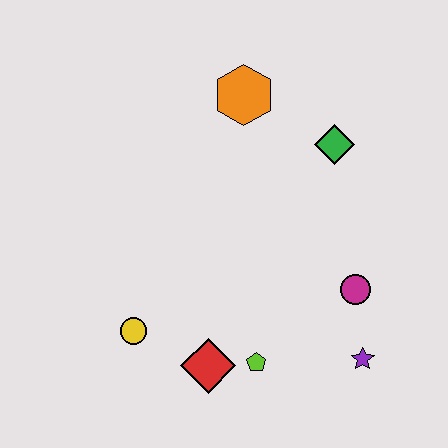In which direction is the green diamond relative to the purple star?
The green diamond is above the purple star.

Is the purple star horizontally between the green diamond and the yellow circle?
No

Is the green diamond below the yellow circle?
No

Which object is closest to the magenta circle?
The purple star is closest to the magenta circle.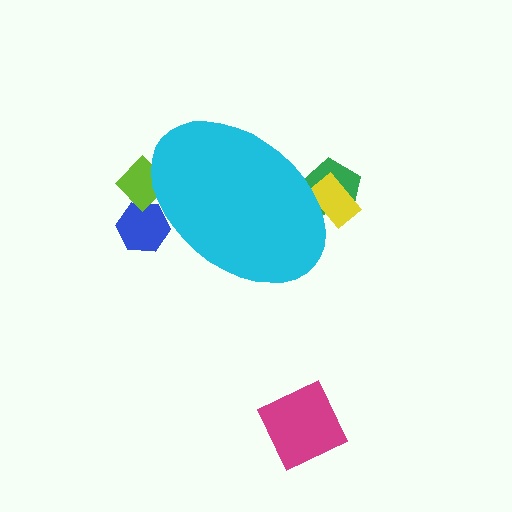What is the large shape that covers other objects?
A cyan ellipse.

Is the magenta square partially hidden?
No, the magenta square is fully visible.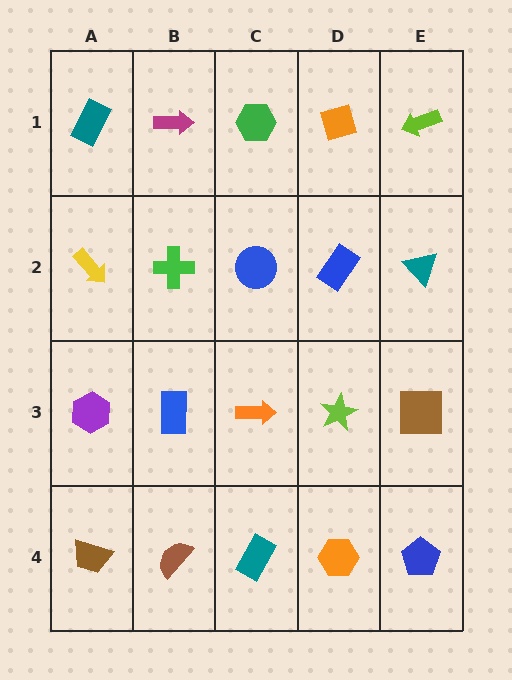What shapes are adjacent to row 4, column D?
A lime star (row 3, column D), a teal rectangle (row 4, column C), a blue pentagon (row 4, column E).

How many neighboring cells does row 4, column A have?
2.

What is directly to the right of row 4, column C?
An orange hexagon.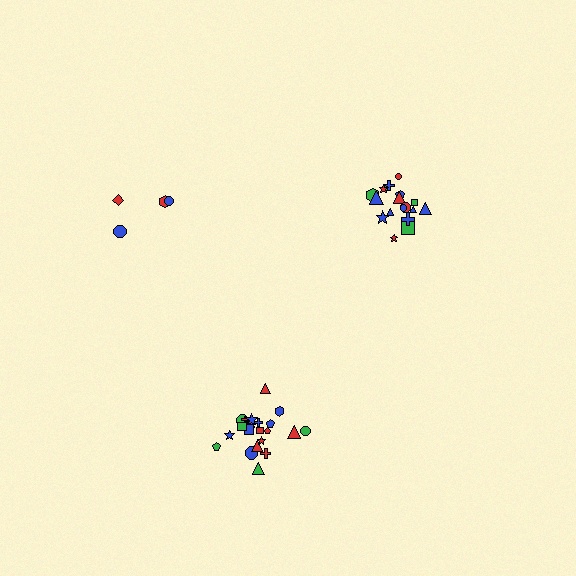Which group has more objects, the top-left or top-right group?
The top-right group.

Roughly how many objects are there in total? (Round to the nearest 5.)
Roughly 45 objects in total.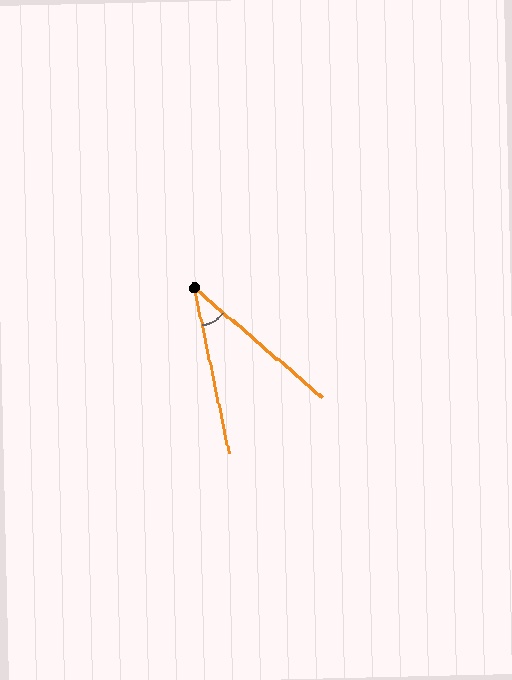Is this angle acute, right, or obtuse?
It is acute.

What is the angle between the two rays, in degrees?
Approximately 38 degrees.